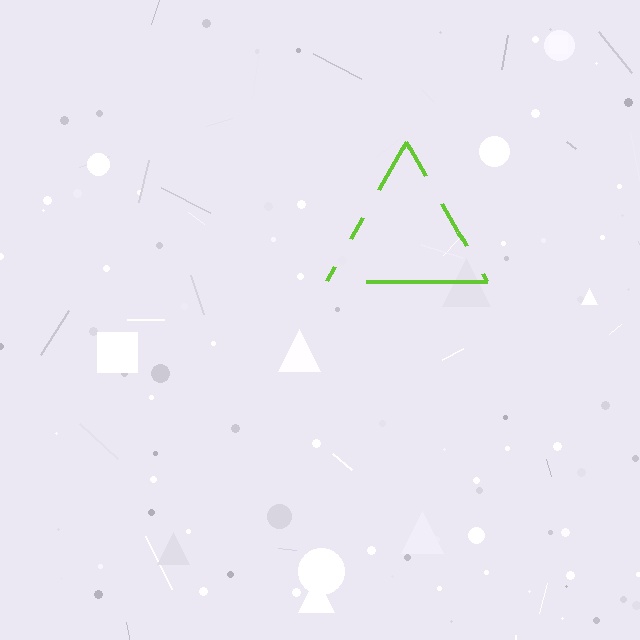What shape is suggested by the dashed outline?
The dashed outline suggests a triangle.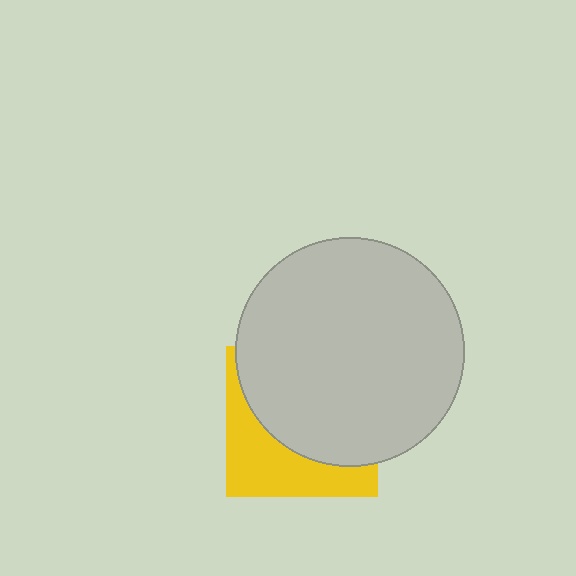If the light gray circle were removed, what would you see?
You would see the complete yellow square.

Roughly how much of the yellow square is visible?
A small part of it is visible (roughly 37%).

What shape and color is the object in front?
The object in front is a light gray circle.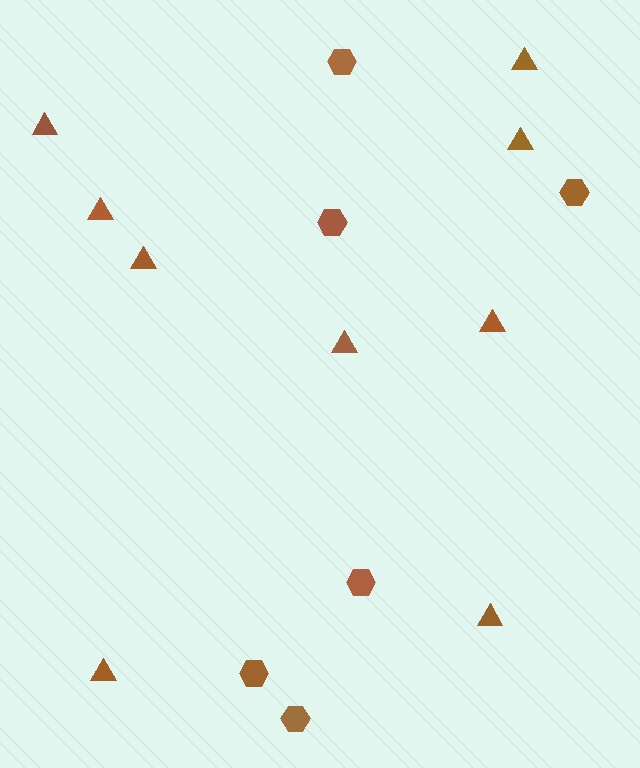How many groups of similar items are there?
There are 2 groups: one group of hexagons (6) and one group of triangles (9).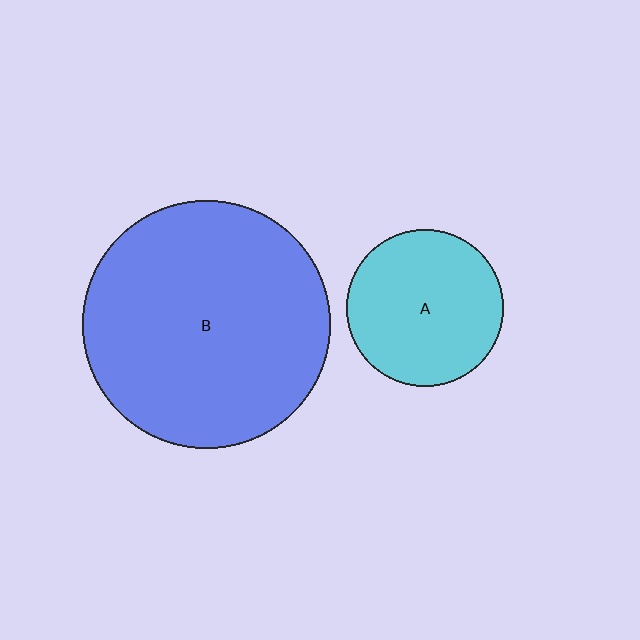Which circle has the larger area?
Circle B (blue).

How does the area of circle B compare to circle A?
Approximately 2.5 times.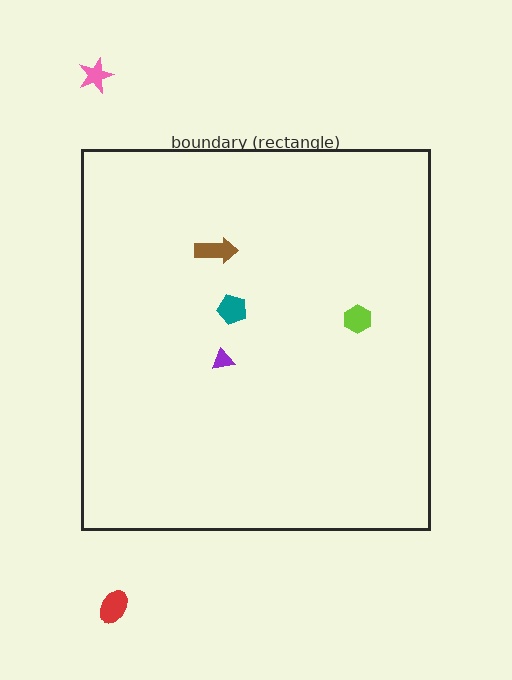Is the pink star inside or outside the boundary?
Outside.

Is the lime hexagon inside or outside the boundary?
Inside.